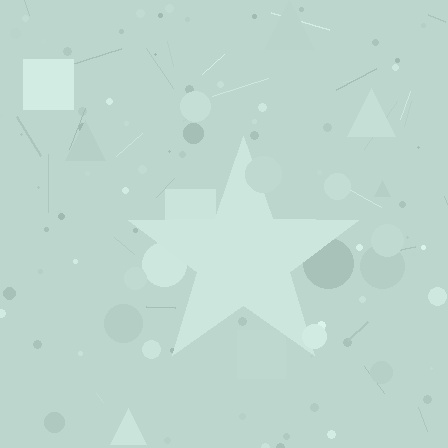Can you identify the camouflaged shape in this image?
The camouflaged shape is a star.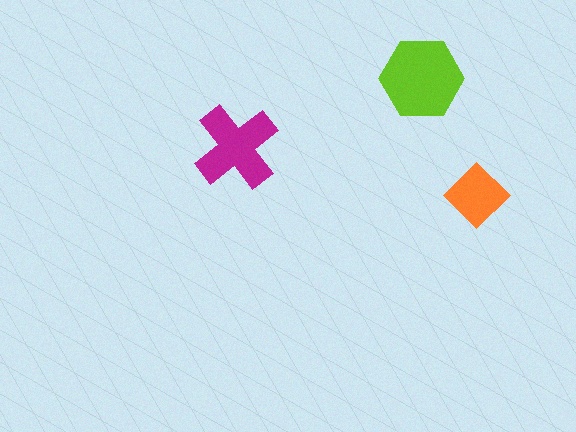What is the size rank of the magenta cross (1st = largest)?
2nd.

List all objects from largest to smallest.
The lime hexagon, the magenta cross, the orange diamond.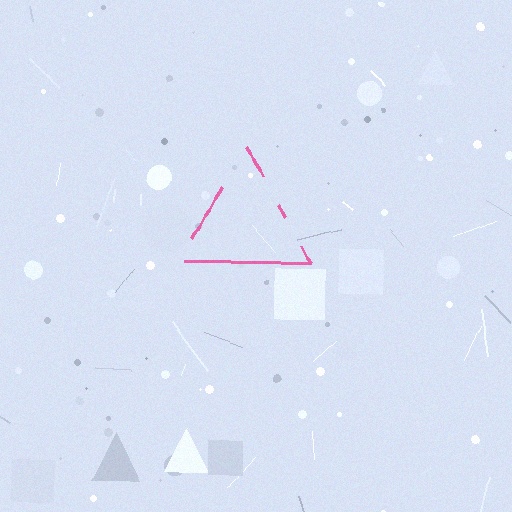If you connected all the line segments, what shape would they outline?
They would outline a triangle.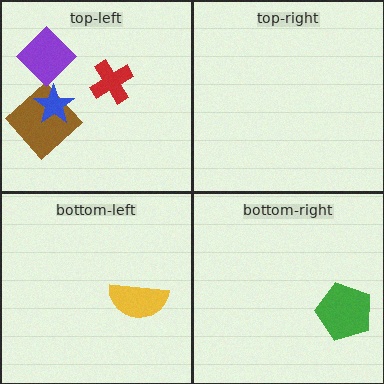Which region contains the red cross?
The top-left region.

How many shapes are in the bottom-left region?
1.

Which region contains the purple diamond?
The top-left region.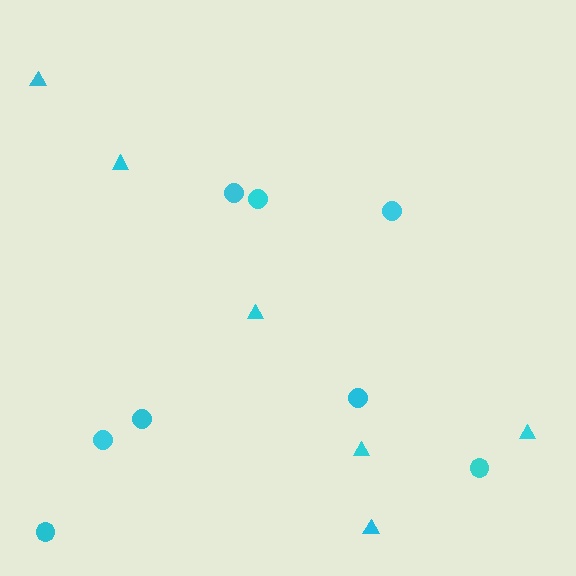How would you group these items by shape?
There are 2 groups: one group of circles (8) and one group of triangles (6).